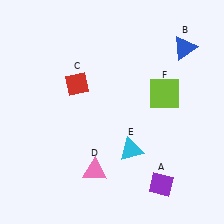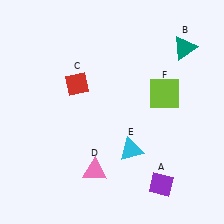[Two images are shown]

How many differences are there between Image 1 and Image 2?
There is 1 difference between the two images.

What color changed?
The triangle (B) changed from blue in Image 1 to teal in Image 2.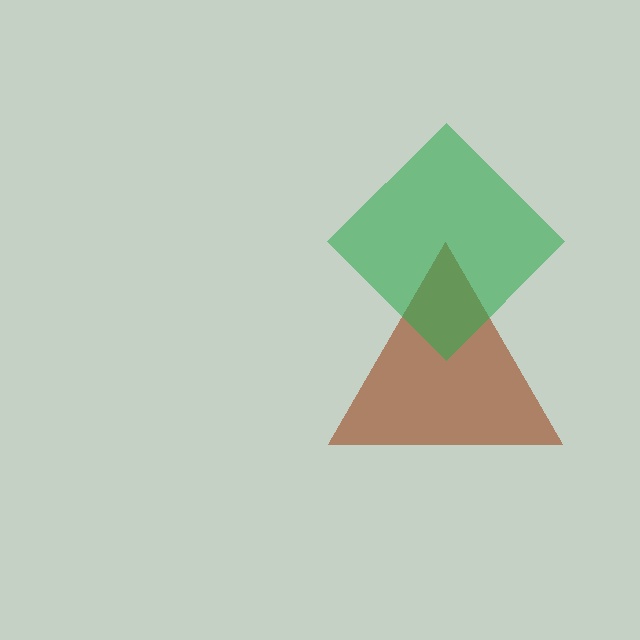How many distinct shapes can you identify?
There are 2 distinct shapes: a brown triangle, a green diamond.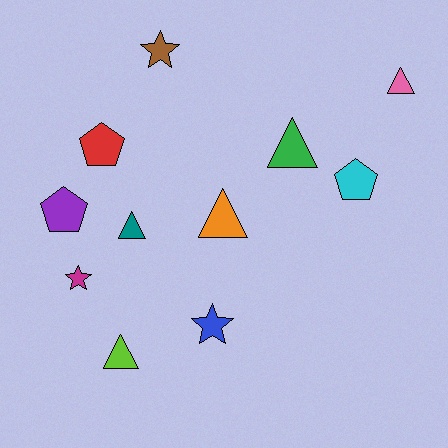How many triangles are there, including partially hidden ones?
There are 5 triangles.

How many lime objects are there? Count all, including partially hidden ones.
There is 1 lime object.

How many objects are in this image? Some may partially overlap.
There are 11 objects.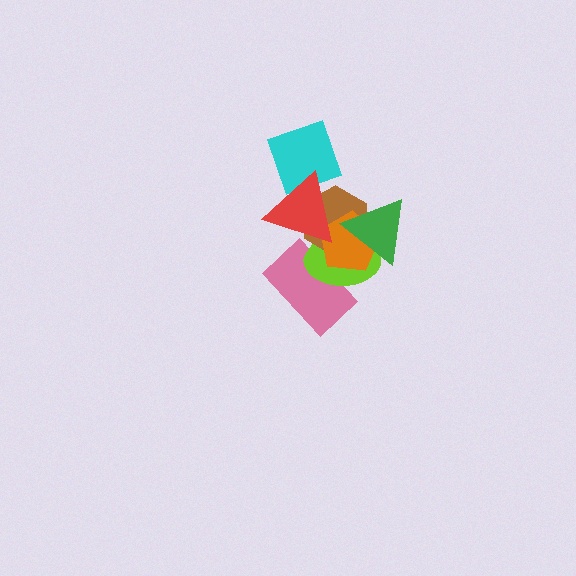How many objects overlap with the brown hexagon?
4 objects overlap with the brown hexagon.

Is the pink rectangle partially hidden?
Yes, it is partially covered by another shape.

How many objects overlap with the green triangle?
3 objects overlap with the green triangle.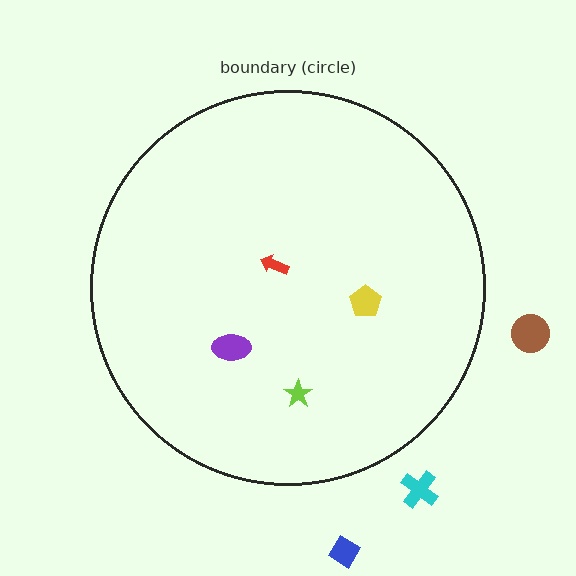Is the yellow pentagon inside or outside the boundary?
Inside.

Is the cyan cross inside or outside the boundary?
Outside.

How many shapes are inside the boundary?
4 inside, 3 outside.